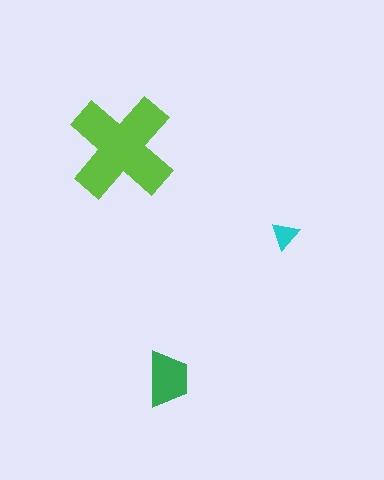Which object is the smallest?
The cyan triangle.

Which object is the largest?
The lime cross.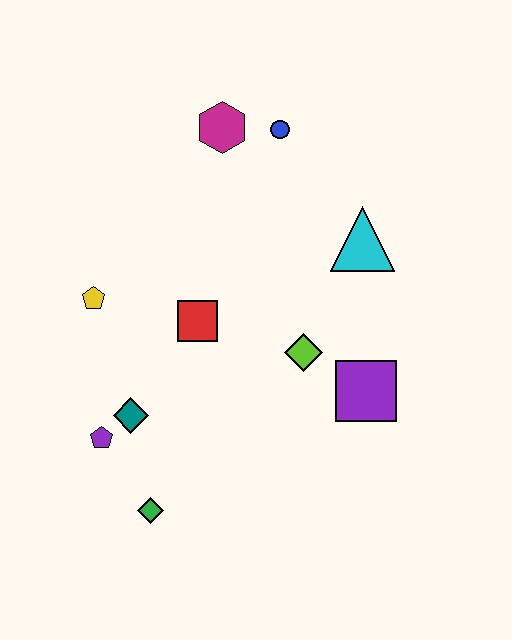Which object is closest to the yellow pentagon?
The red square is closest to the yellow pentagon.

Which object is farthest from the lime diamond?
The magenta hexagon is farthest from the lime diamond.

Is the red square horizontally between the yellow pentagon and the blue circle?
Yes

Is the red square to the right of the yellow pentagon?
Yes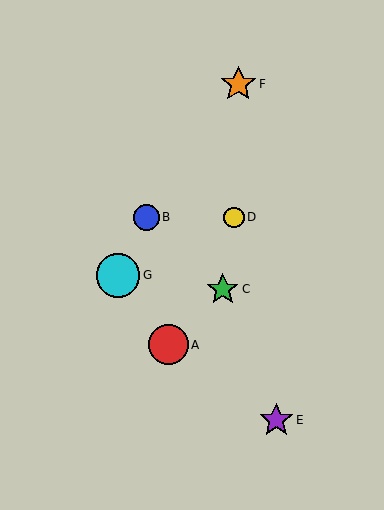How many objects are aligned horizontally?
2 objects (B, D) are aligned horizontally.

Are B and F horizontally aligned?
No, B is at y≈217 and F is at y≈84.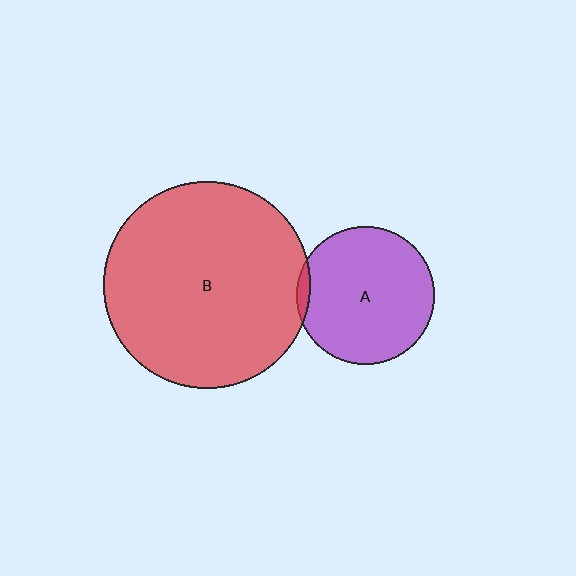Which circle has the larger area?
Circle B (red).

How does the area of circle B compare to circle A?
Approximately 2.2 times.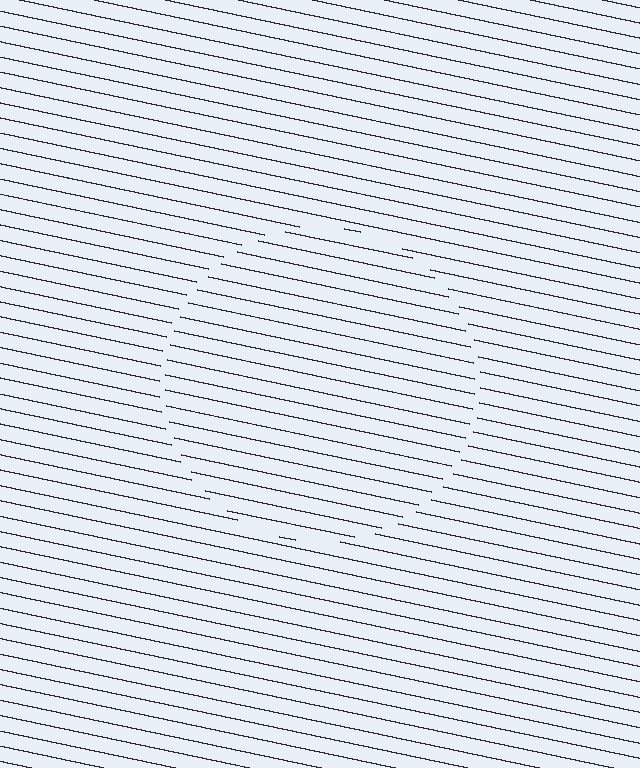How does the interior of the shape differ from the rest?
The interior of the shape contains the same grating, shifted by half a period — the contour is defined by the phase discontinuity where line-ends from the inner and outer gratings abut.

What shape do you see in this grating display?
An illusory circle. The interior of the shape contains the same grating, shifted by half a period — the contour is defined by the phase discontinuity where line-ends from the inner and outer gratings abut.